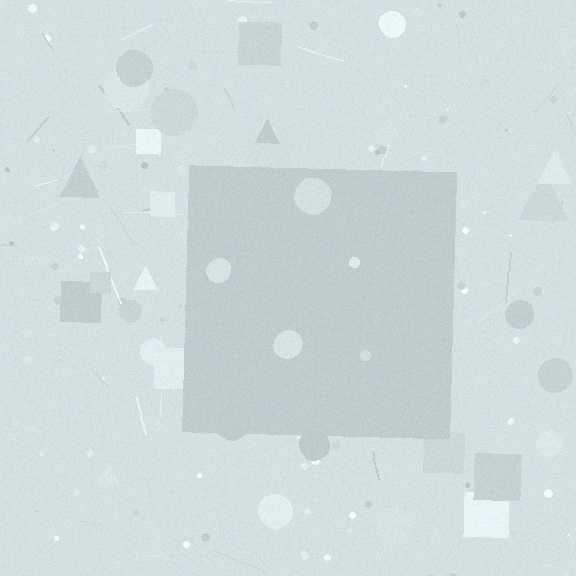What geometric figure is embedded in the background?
A square is embedded in the background.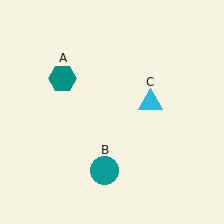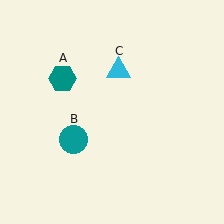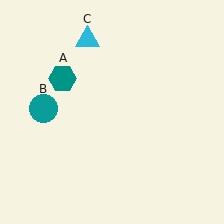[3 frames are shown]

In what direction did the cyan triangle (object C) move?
The cyan triangle (object C) moved up and to the left.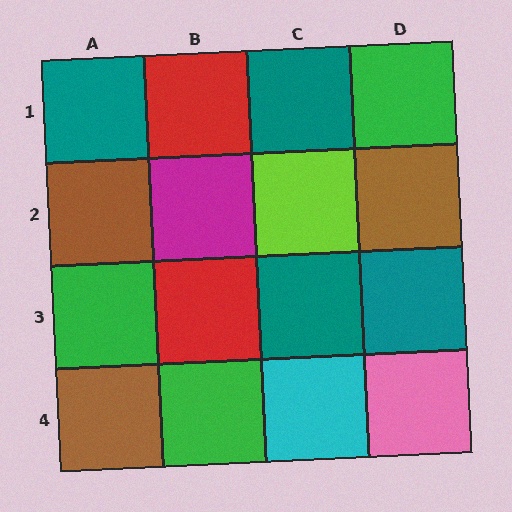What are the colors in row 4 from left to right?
Brown, green, cyan, pink.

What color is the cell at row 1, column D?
Green.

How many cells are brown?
3 cells are brown.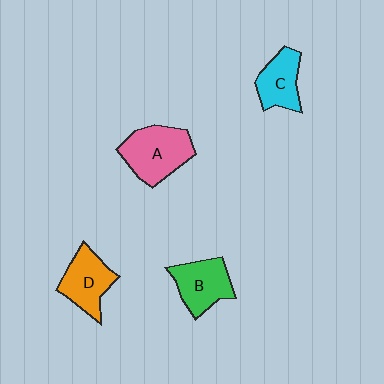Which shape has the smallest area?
Shape C (cyan).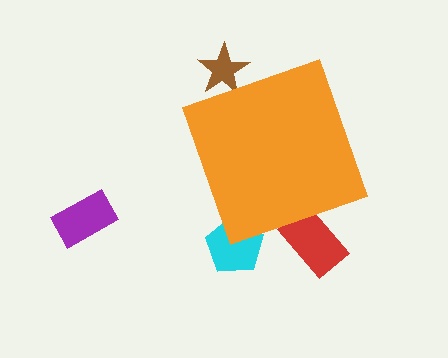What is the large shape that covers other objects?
An orange diamond.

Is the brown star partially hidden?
Yes, the brown star is partially hidden behind the orange diamond.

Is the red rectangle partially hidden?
Yes, the red rectangle is partially hidden behind the orange diamond.